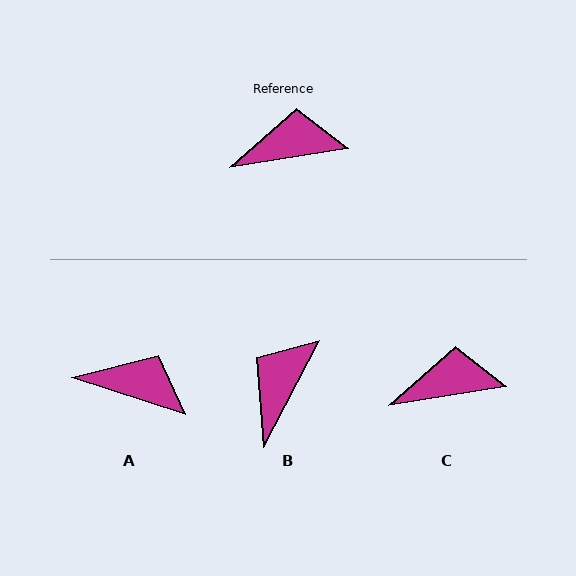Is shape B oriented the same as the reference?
No, it is off by about 53 degrees.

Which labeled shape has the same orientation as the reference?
C.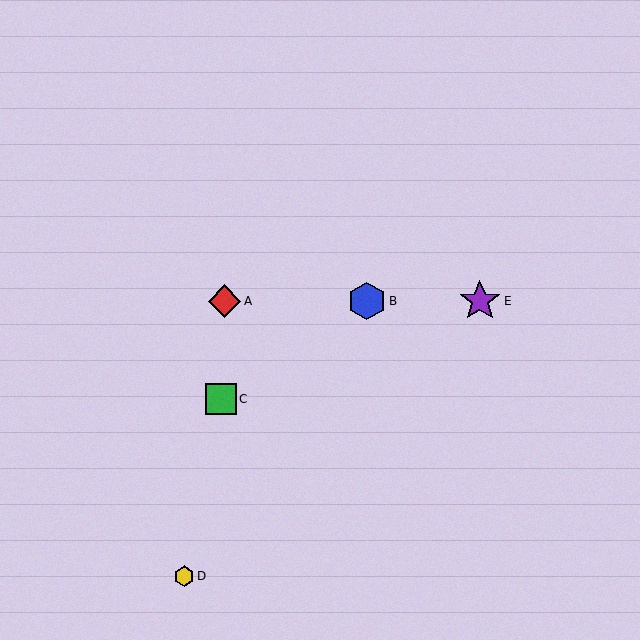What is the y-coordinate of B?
Object B is at y≈301.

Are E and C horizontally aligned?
No, E is at y≈301 and C is at y≈399.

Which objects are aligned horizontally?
Objects A, B, E are aligned horizontally.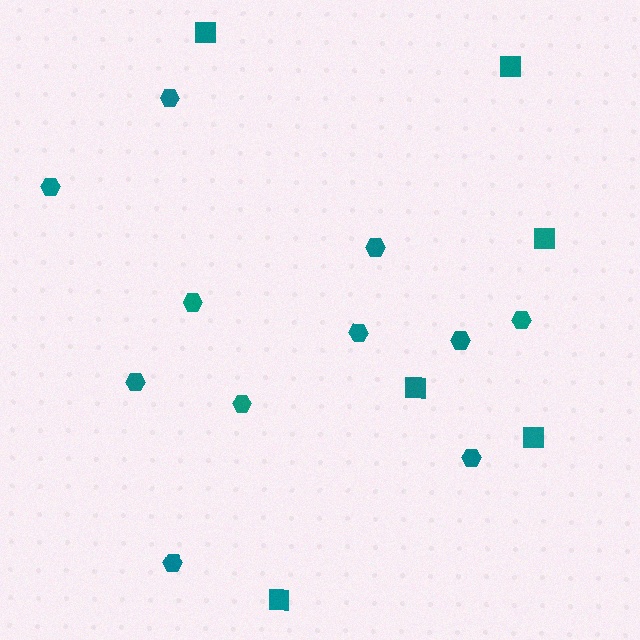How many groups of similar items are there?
There are 2 groups: one group of hexagons (11) and one group of squares (6).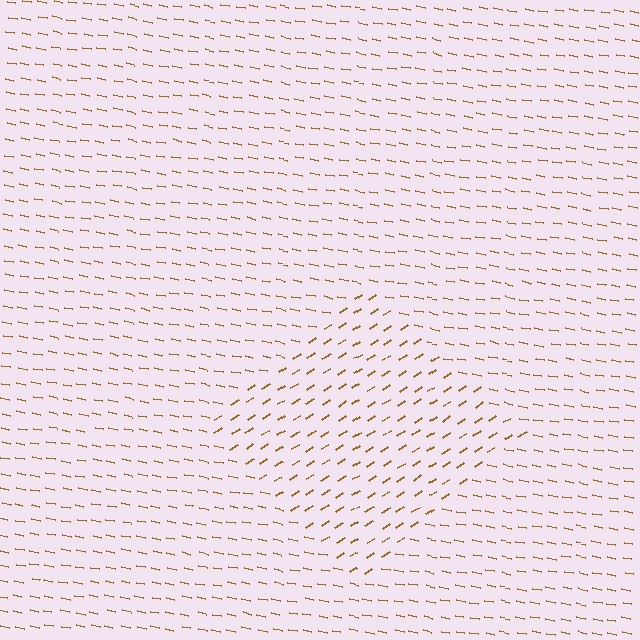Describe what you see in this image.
The image is filled with small brown line segments. A diamond region in the image has lines oriented differently from the surrounding lines, creating a visible texture boundary.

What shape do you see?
I see a diamond.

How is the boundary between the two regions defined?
The boundary is defined purely by a change in line orientation (approximately 45 degrees difference). All lines are the same color and thickness.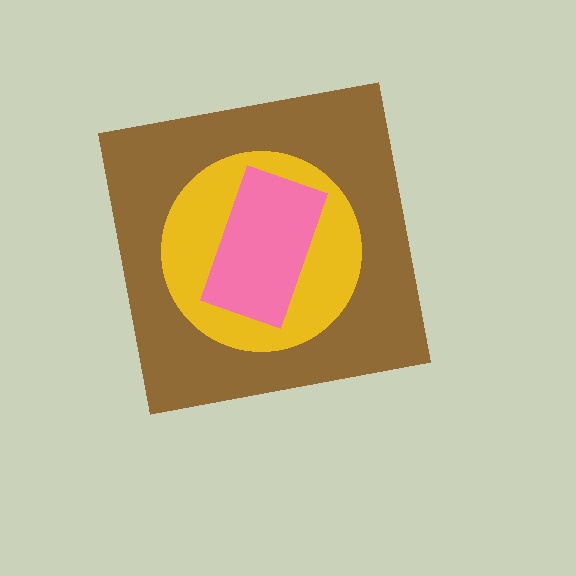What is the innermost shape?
The pink rectangle.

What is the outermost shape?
The brown square.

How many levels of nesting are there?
3.